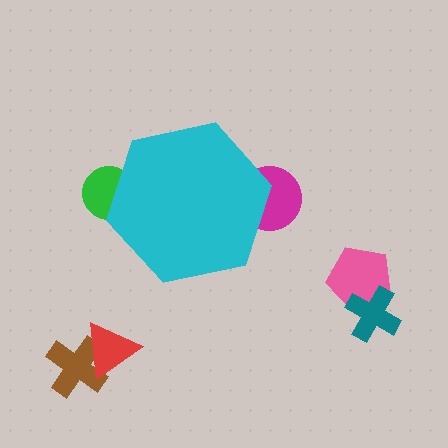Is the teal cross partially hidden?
No, the teal cross is fully visible.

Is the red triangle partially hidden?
No, the red triangle is fully visible.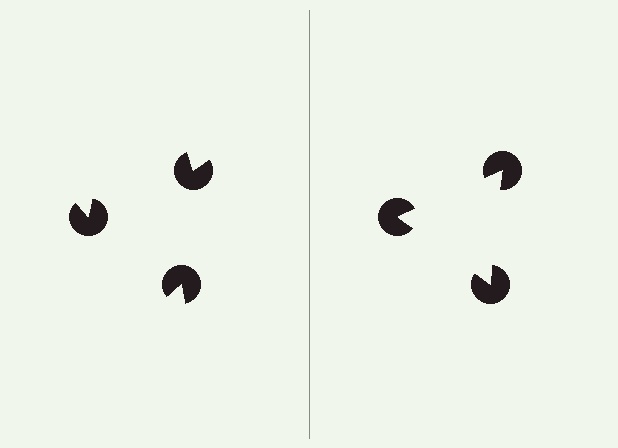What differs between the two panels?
The pac-man discs are positioned identically on both sides; only the wedge orientations differ. On the right they align to a triangle; on the left they are misaligned.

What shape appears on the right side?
An illusory triangle.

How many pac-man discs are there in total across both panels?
6 — 3 on each side.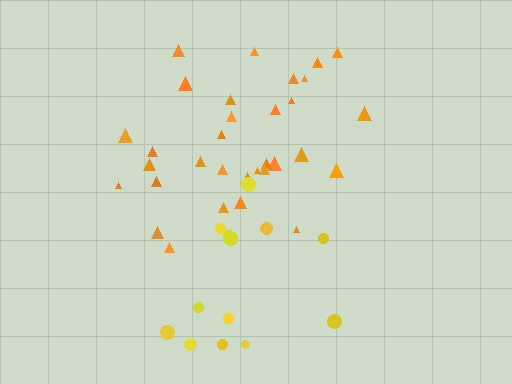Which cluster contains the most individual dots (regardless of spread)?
Orange (32).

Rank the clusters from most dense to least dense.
orange, yellow.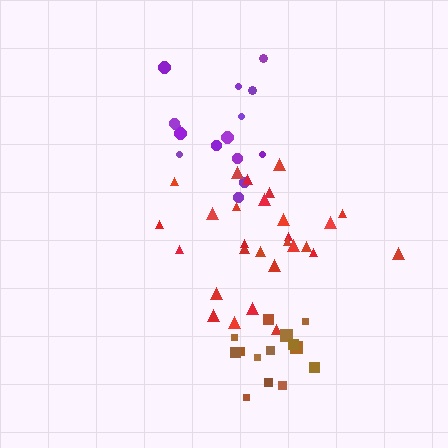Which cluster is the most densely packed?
Brown.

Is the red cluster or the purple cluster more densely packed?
Red.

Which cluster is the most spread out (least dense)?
Purple.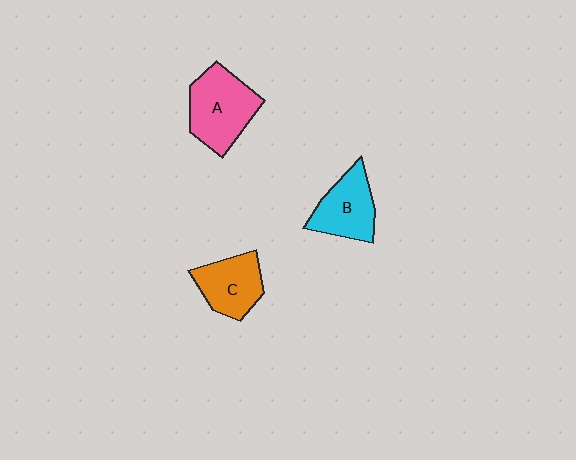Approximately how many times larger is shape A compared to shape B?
Approximately 1.3 times.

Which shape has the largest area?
Shape A (pink).